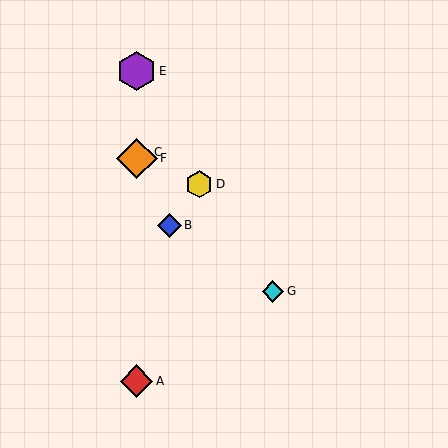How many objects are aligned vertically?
4 objects (A, C, E, F) are aligned vertically.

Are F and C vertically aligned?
Yes, both are at x≈137.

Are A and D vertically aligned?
No, A is at x≈137 and D is at x≈199.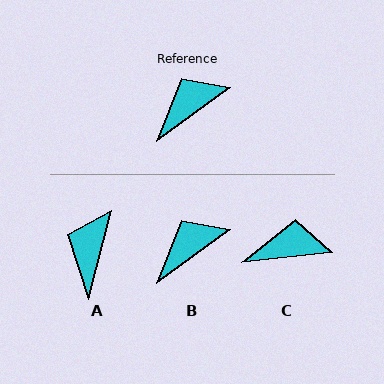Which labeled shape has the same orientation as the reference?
B.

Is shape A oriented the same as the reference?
No, it is off by about 39 degrees.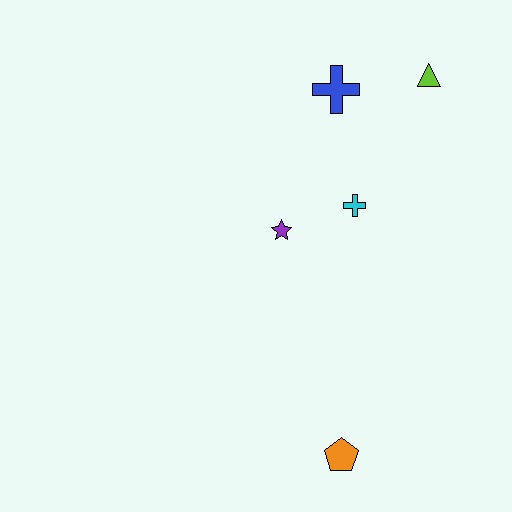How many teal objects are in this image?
There are no teal objects.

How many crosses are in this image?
There are 2 crosses.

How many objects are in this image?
There are 5 objects.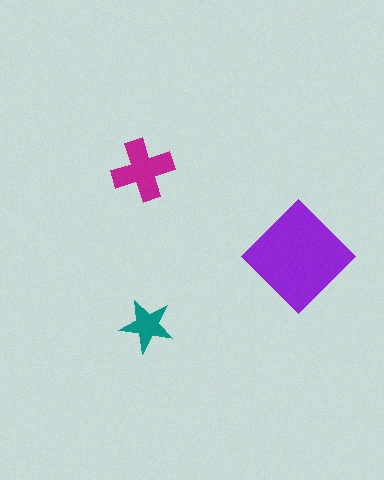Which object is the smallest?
The teal star.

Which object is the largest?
The purple diamond.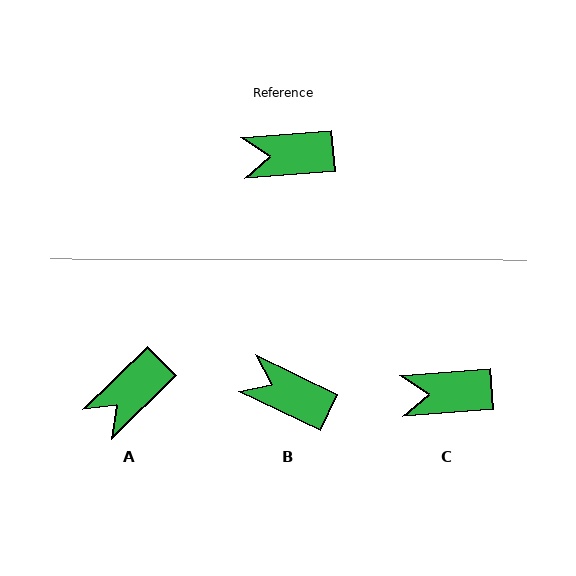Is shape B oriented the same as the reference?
No, it is off by about 30 degrees.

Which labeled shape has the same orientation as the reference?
C.